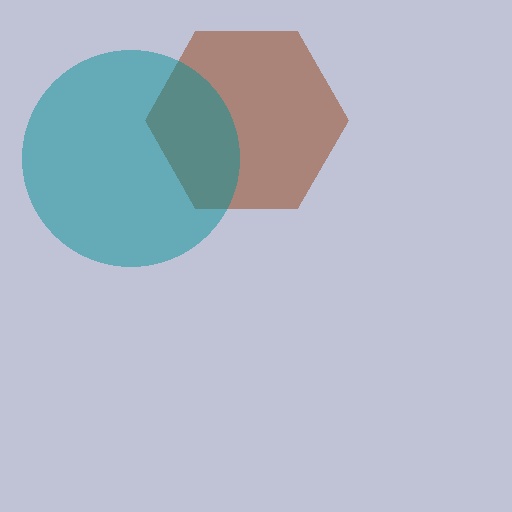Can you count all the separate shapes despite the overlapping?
Yes, there are 2 separate shapes.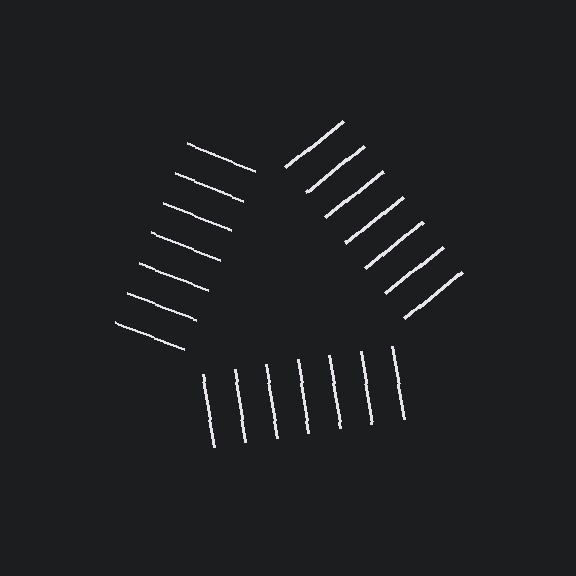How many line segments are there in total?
21 — 7 along each of the 3 edges.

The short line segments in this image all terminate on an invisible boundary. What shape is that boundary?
An illusory triangle — the line segments terminate on its edges but no continuous stroke is drawn.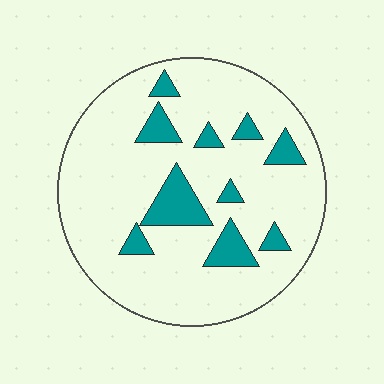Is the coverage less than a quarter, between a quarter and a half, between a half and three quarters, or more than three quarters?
Less than a quarter.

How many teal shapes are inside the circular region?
10.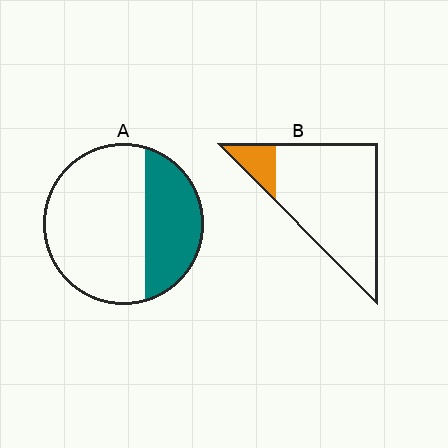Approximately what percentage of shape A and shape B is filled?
A is approximately 35% and B is approximately 15%.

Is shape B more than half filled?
No.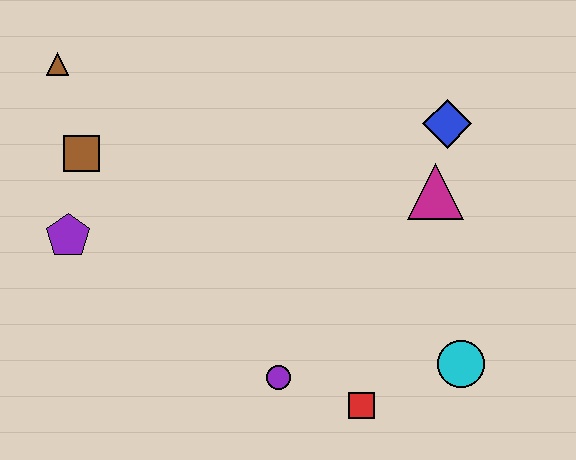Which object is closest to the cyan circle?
The red square is closest to the cyan circle.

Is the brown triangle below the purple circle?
No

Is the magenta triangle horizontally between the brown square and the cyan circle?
Yes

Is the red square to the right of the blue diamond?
No